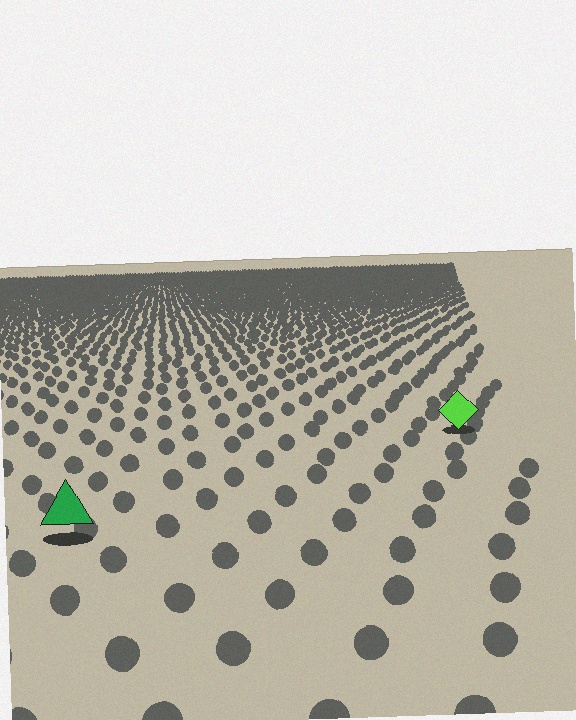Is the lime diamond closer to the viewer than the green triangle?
No. The green triangle is closer — you can tell from the texture gradient: the ground texture is coarser near it.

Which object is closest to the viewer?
The green triangle is closest. The texture marks near it are larger and more spread out.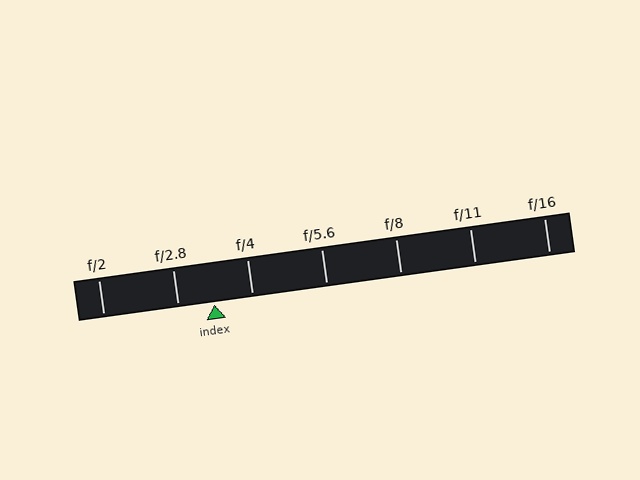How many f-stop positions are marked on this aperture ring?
There are 7 f-stop positions marked.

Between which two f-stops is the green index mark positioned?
The index mark is between f/2.8 and f/4.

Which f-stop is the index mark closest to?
The index mark is closest to f/2.8.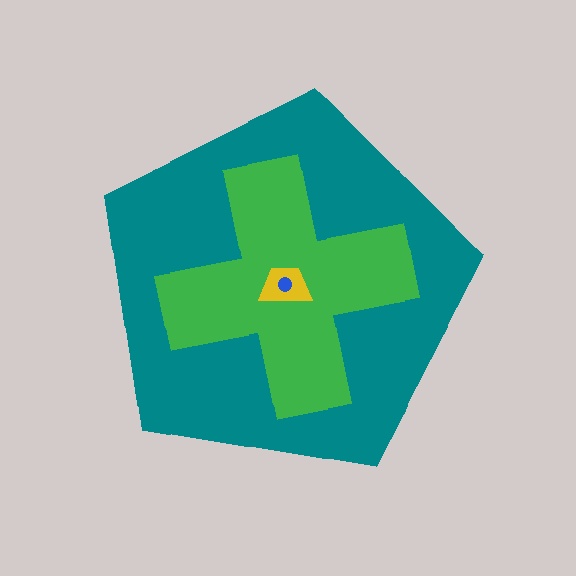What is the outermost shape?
The teal pentagon.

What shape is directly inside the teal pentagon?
The green cross.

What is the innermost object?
The blue circle.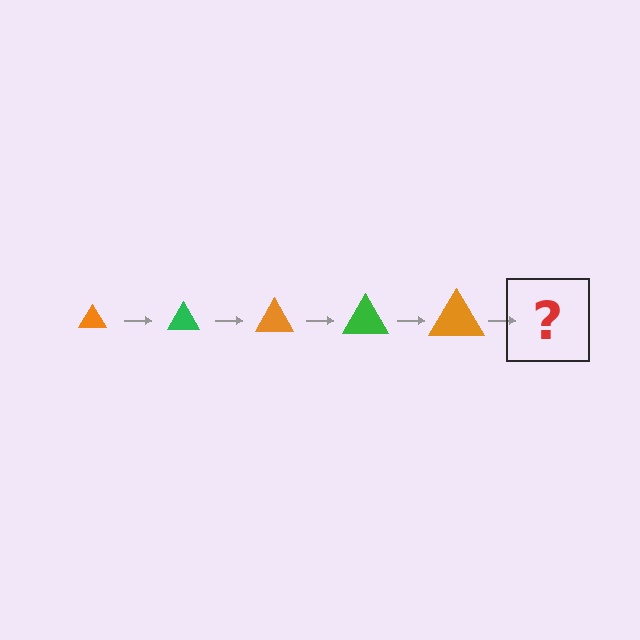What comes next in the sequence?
The next element should be a green triangle, larger than the previous one.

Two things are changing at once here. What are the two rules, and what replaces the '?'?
The two rules are that the triangle grows larger each step and the color cycles through orange and green. The '?' should be a green triangle, larger than the previous one.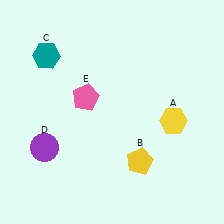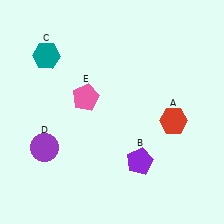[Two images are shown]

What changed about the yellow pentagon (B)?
In Image 1, B is yellow. In Image 2, it changed to purple.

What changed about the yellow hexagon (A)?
In Image 1, A is yellow. In Image 2, it changed to red.